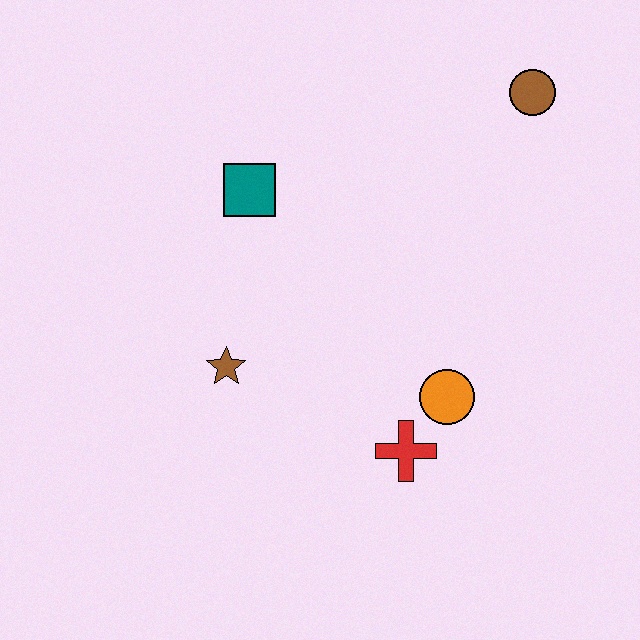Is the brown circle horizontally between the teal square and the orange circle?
No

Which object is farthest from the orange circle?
The brown circle is farthest from the orange circle.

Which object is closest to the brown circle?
The teal square is closest to the brown circle.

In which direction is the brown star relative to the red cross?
The brown star is to the left of the red cross.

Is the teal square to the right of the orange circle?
No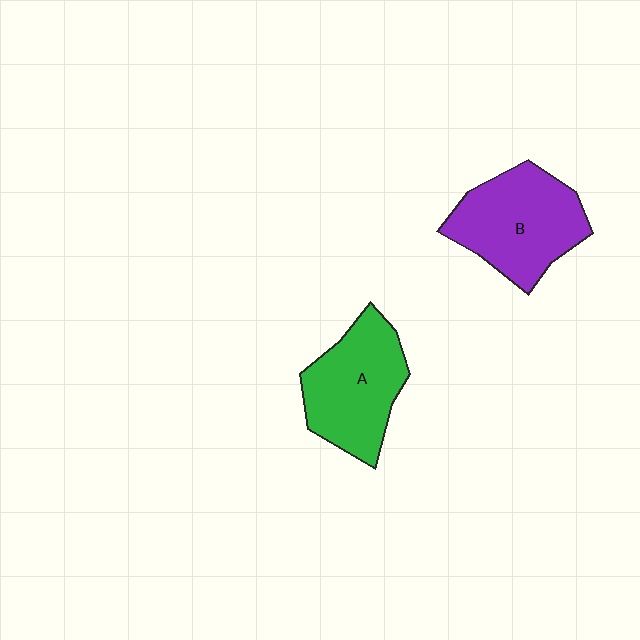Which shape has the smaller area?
Shape A (green).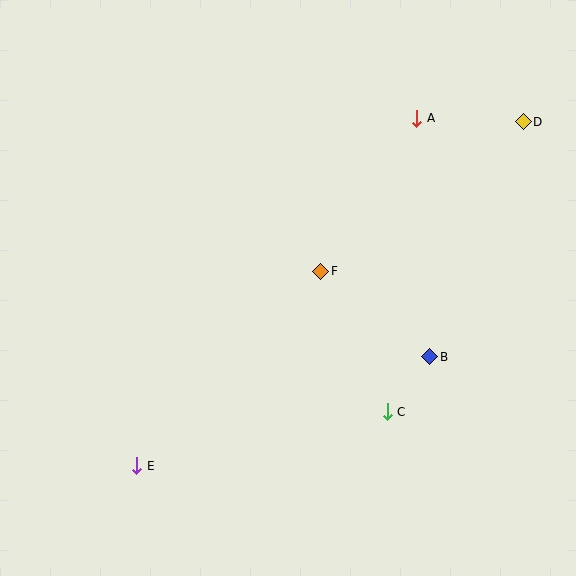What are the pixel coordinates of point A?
Point A is at (417, 119).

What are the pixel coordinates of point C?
Point C is at (387, 412).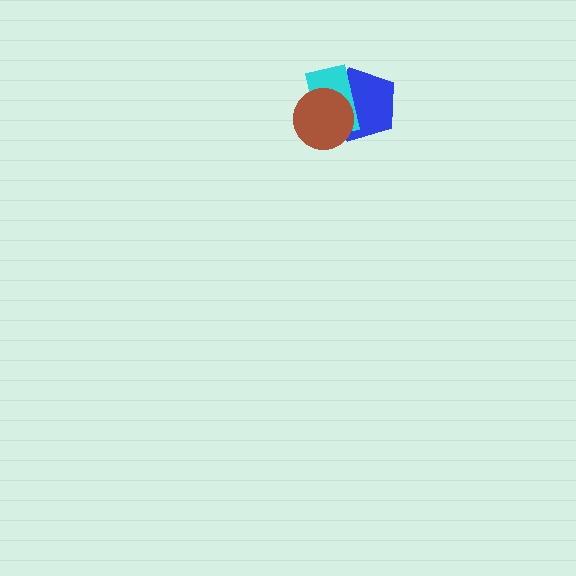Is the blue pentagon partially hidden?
Yes, it is partially covered by another shape.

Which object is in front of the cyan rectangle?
The brown circle is in front of the cyan rectangle.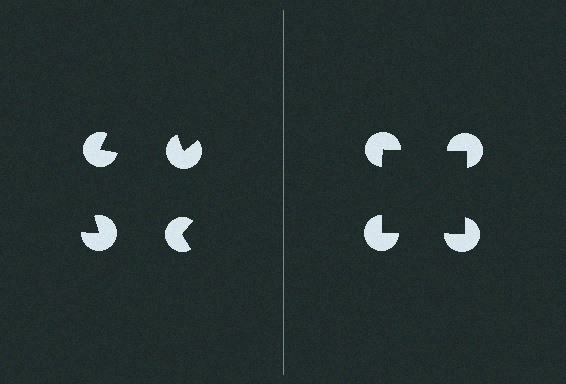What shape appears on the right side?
An illusory square.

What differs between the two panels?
The pac-man discs are positioned identically on both sides; only the wedge orientations differ. On the right they align to a square; on the left they are misaligned.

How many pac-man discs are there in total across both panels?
8 — 4 on each side.